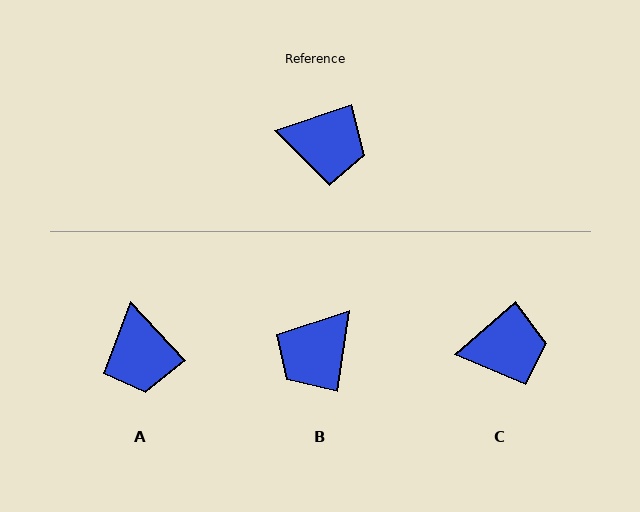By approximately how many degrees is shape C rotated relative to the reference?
Approximately 22 degrees counter-clockwise.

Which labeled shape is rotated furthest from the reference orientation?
B, about 117 degrees away.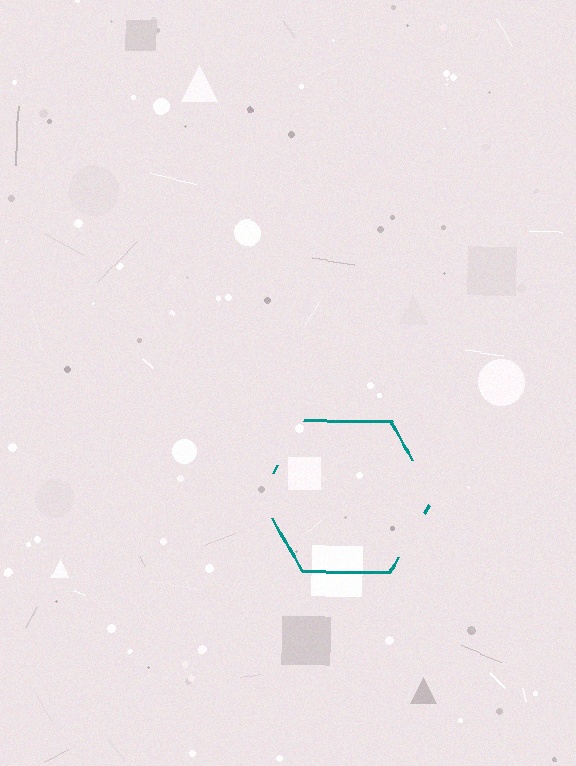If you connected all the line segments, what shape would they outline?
They would outline a hexagon.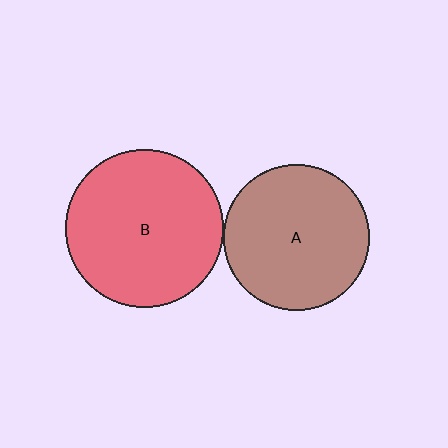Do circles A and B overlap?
Yes.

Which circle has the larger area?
Circle B (red).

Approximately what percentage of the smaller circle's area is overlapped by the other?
Approximately 5%.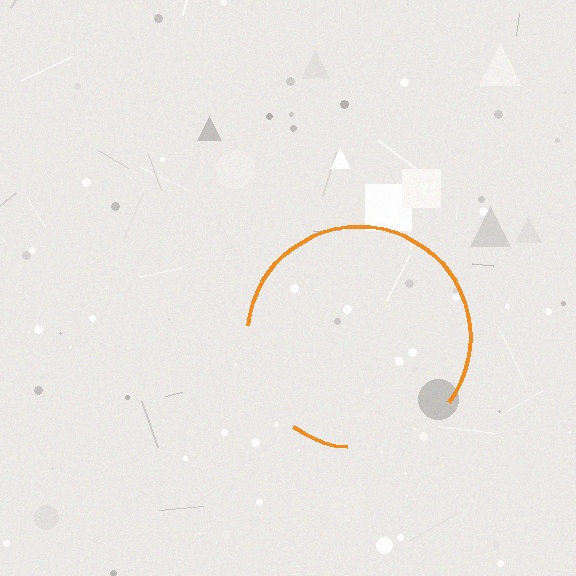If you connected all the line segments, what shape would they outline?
They would outline a circle.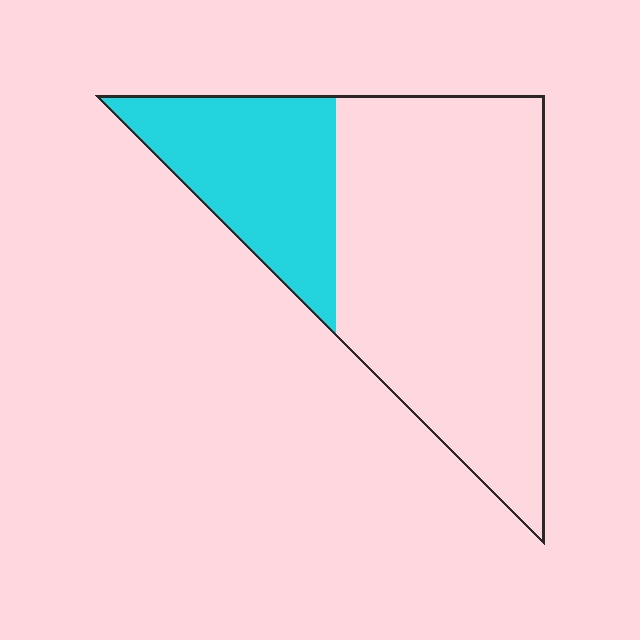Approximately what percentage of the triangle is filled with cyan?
Approximately 30%.